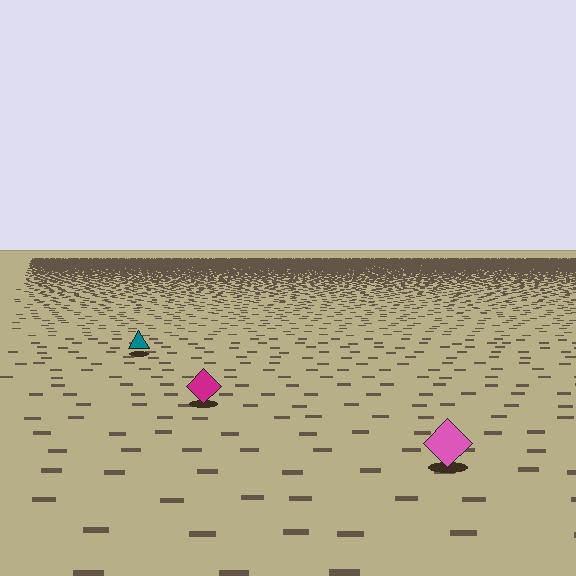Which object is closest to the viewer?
The pink diamond is closest. The texture marks near it are larger and more spread out.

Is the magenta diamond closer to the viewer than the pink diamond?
No. The pink diamond is closer — you can tell from the texture gradient: the ground texture is coarser near it.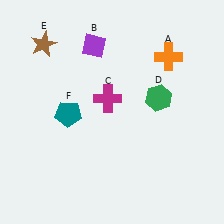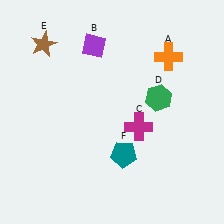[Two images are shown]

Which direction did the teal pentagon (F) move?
The teal pentagon (F) moved right.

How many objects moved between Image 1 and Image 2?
2 objects moved between the two images.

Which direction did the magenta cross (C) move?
The magenta cross (C) moved right.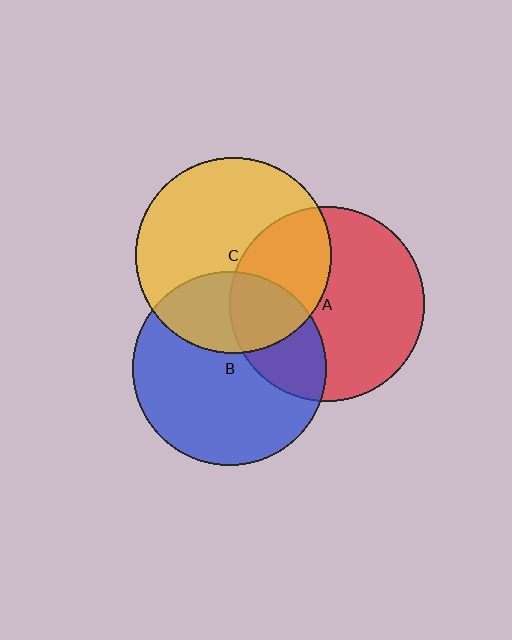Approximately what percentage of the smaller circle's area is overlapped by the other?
Approximately 30%.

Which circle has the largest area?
Circle C (yellow).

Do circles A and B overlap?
Yes.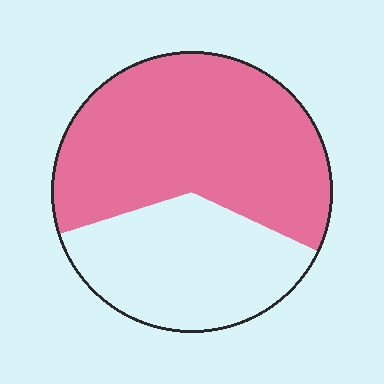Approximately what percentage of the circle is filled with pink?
Approximately 60%.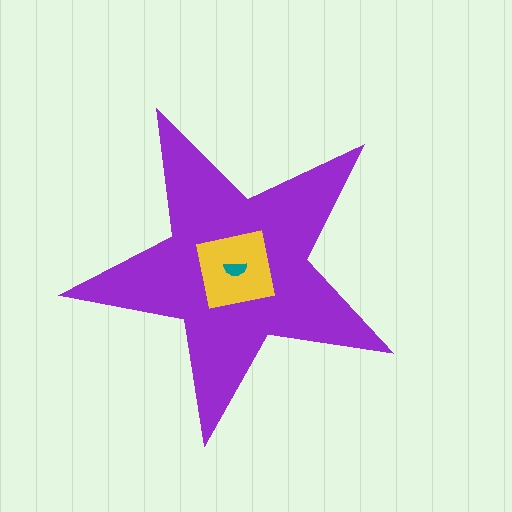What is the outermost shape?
The purple star.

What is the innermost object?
The teal semicircle.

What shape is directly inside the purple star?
The yellow square.